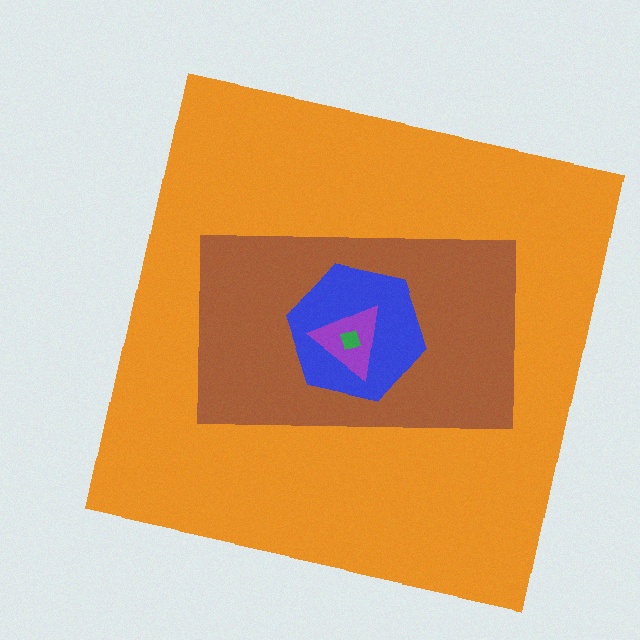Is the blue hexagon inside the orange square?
Yes.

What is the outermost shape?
The orange square.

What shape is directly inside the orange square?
The brown rectangle.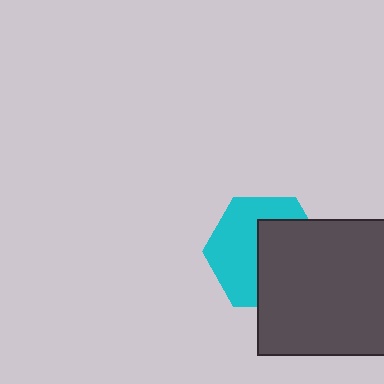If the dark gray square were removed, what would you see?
You would see the complete cyan hexagon.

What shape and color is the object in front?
The object in front is a dark gray square.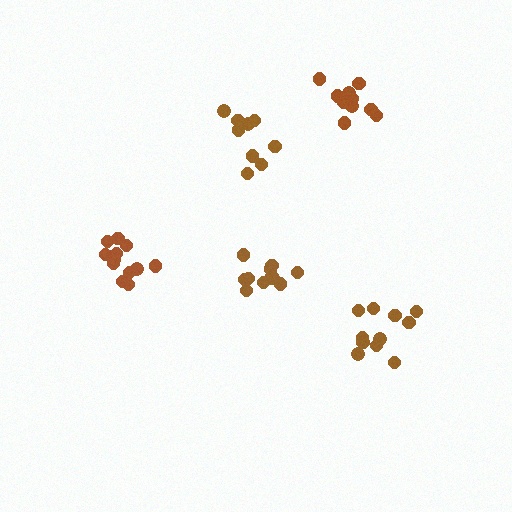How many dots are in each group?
Group 1: 13 dots, Group 2: 9 dots, Group 3: 11 dots, Group 4: 12 dots, Group 5: 11 dots (56 total).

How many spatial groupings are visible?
There are 5 spatial groupings.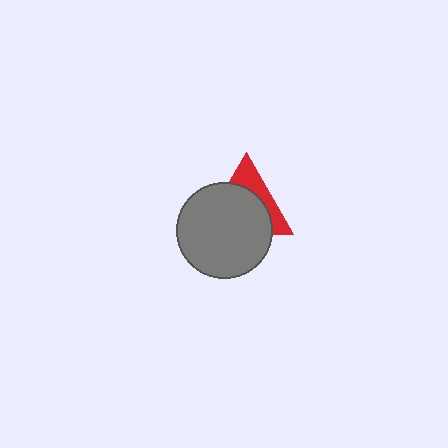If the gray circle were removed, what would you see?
You would see the complete red triangle.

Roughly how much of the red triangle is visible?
A small part of it is visible (roughly 34%).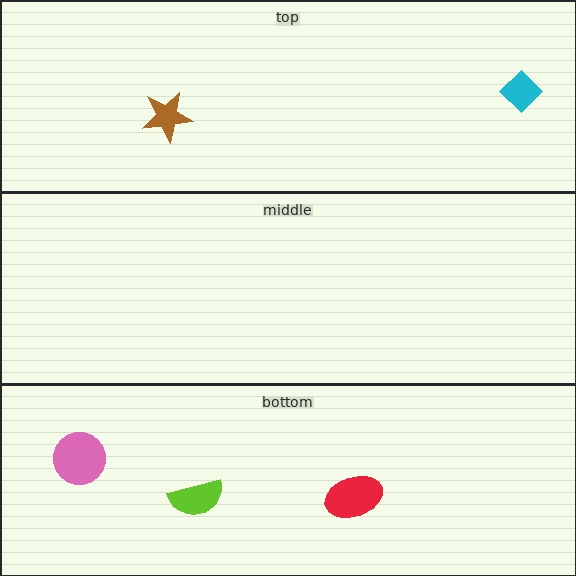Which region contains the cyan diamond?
The top region.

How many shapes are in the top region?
2.